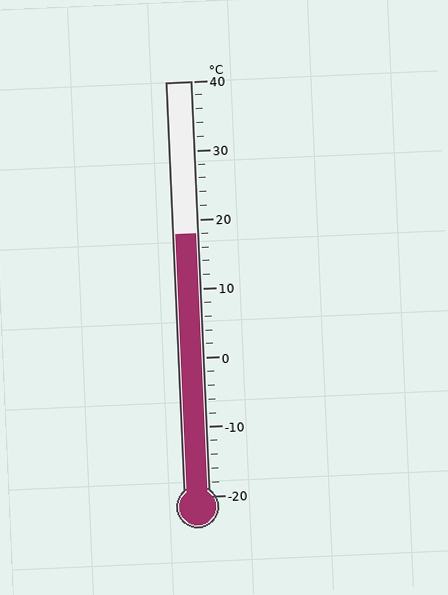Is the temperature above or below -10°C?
The temperature is above -10°C.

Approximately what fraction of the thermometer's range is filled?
The thermometer is filled to approximately 65% of its range.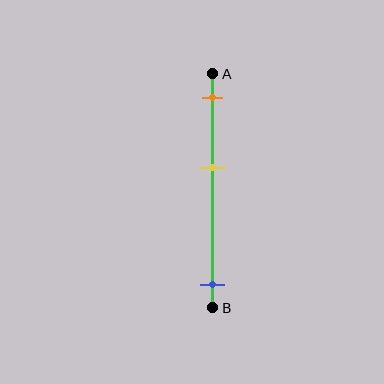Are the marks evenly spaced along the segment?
No, the marks are not evenly spaced.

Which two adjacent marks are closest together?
The orange and yellow marks are the closest adjacent pair.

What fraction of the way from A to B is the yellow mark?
The yellow mark is approximately 40% (0.4) of the way from A to B.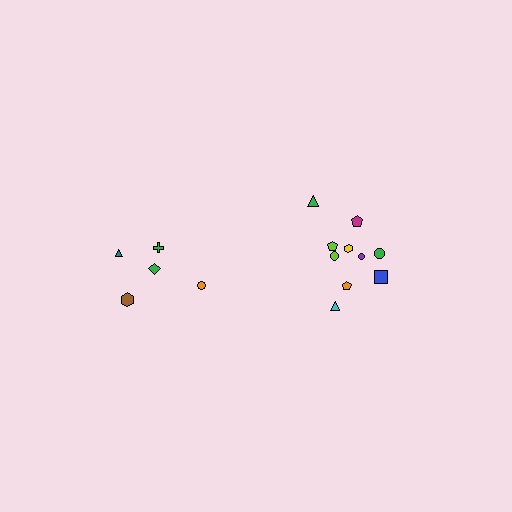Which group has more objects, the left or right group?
The right group.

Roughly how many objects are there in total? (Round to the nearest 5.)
Roughly 15 objects in total.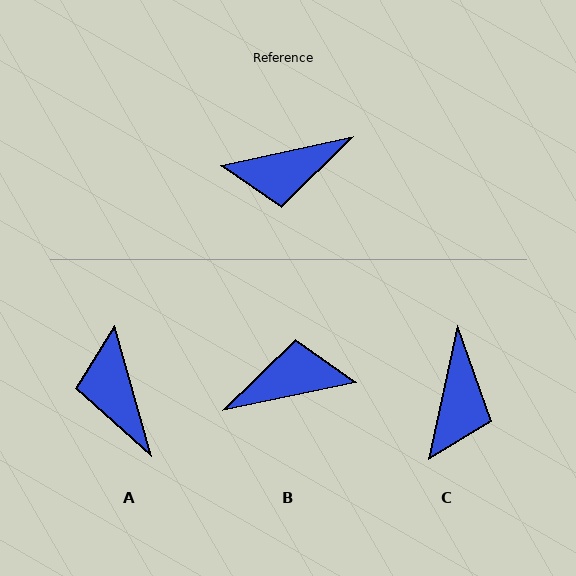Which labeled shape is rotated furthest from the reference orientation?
B, about 179 degrees away.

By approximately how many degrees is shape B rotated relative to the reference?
Approximately 179 degrees counter-clockwise.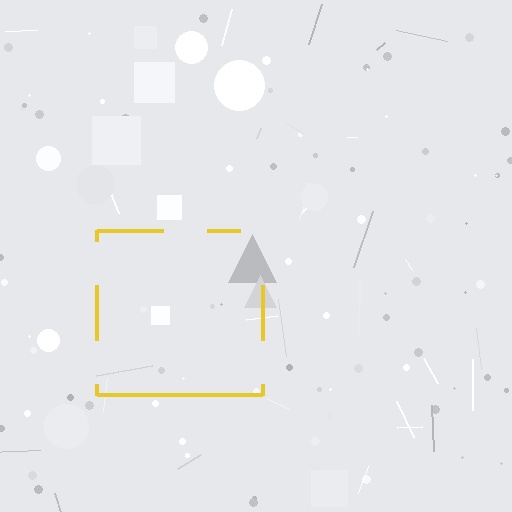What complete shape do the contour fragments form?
The contour fragments form a square.